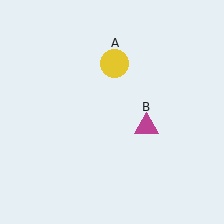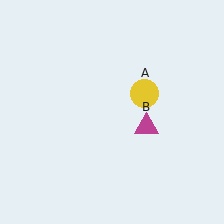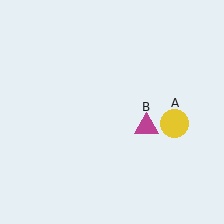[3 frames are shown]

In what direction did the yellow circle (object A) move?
The yellow circle (object A) moved down and to the right.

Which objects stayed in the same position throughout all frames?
Magenta triangle (object B) remained stationary.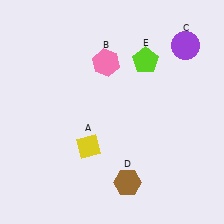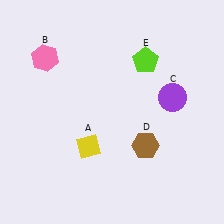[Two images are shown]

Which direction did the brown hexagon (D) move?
The brown hexagon (D) moved up.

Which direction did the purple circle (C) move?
The purple circle (C) moved down.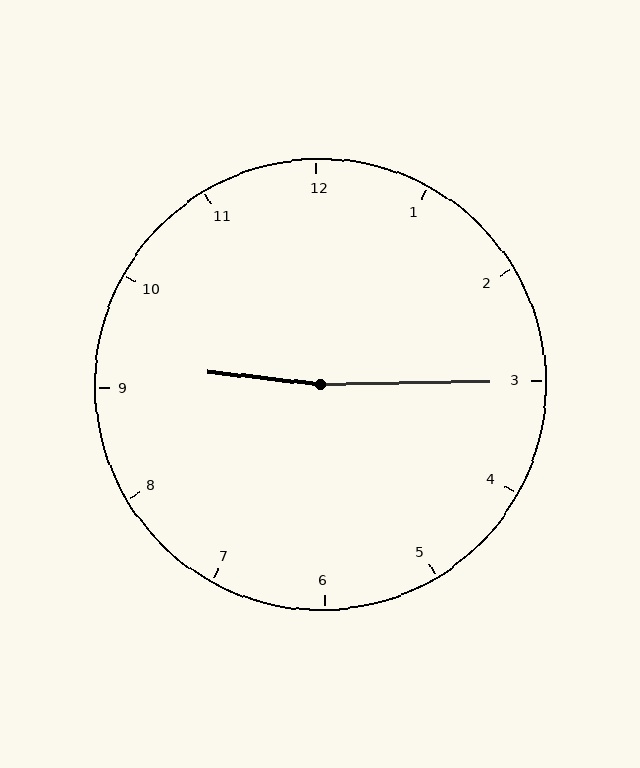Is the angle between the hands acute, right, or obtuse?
It is obtuse.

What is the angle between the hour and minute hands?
Approximately 172 degrees.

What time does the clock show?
9:15.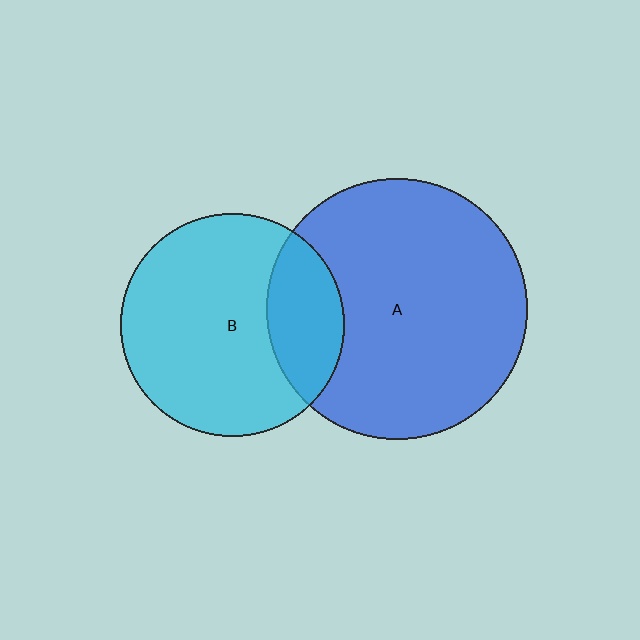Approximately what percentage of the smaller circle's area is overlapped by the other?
Approximately 25%.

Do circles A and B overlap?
Yes.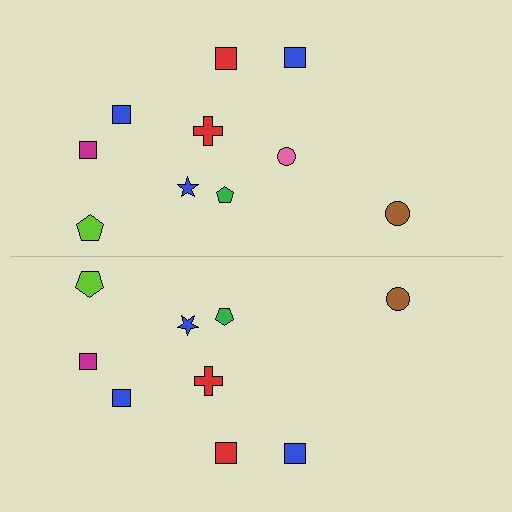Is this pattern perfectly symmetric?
No, the pattern is not perfectly symmetric. A pink circle is missing from the bottom side.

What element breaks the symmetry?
A pink circle is missing from the bottom side.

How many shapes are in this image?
There are 19 shapes in this image.